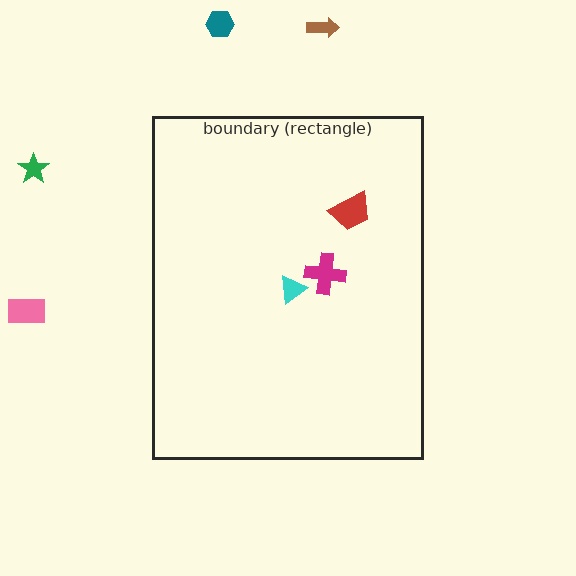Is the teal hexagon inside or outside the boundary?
Outside.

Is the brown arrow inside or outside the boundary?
Outside.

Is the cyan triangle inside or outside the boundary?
Inside.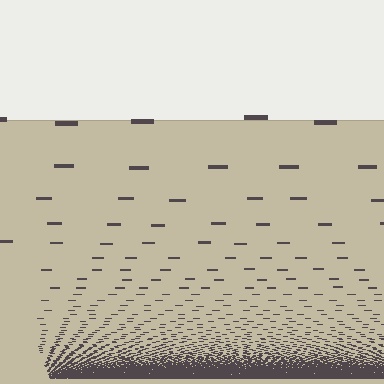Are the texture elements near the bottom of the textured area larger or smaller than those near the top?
Smaller. The gradient is inverted — elements near the bottom are smaller and denser.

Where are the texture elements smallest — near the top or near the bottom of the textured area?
Near the bottom.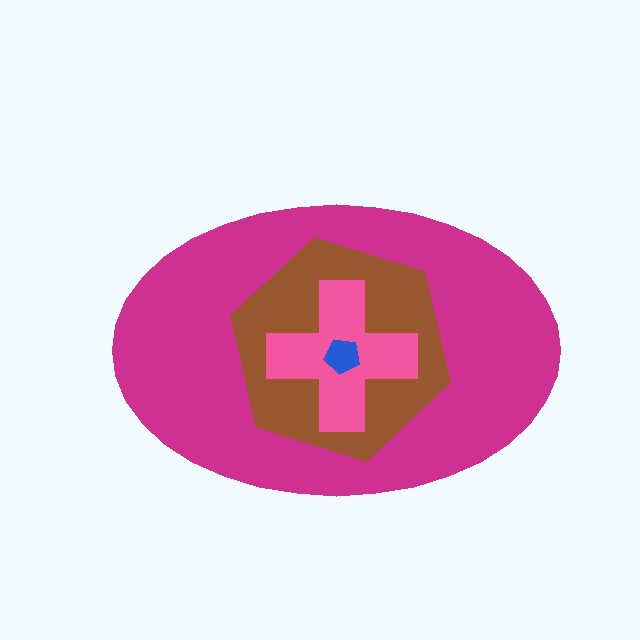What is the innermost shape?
The blue pentagon.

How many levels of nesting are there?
4.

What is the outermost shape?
The magenta ellipse.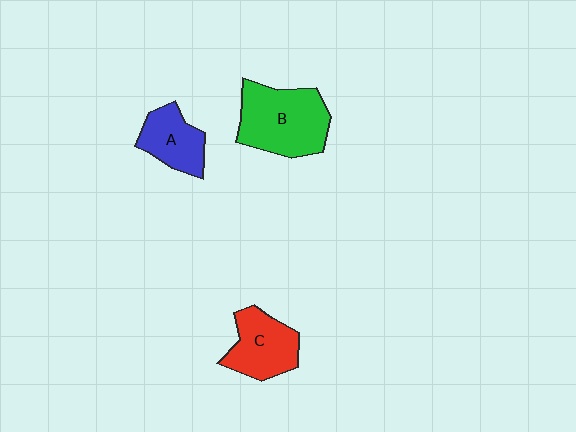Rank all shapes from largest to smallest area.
From largest to smallest: B (green), C (red), A (blue).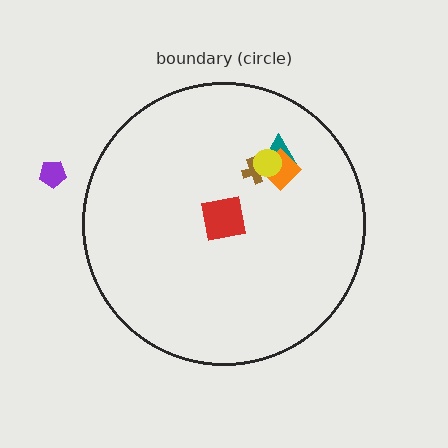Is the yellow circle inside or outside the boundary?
Inside.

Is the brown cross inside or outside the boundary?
Inside.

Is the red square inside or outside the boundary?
Inside.